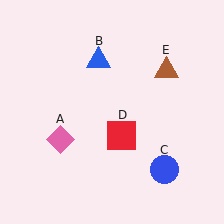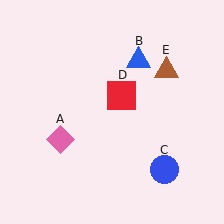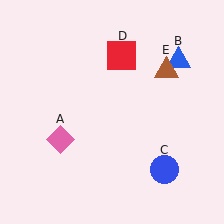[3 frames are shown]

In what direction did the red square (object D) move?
The red square (object D) moved up.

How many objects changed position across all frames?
2 objects changed position: blue triangle (object B), red square (object D).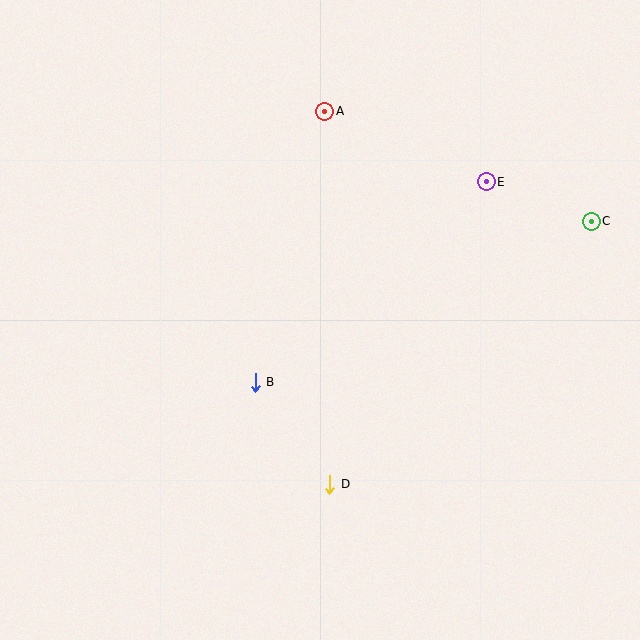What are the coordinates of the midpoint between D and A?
The midpoint between D and A is at (327, 298).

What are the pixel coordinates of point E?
Point E is at (486, 182).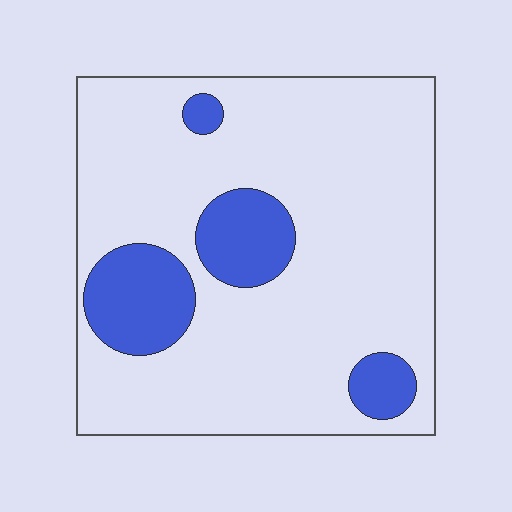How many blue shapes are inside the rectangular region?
4.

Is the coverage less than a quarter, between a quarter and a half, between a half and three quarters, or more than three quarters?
Less than a quarter.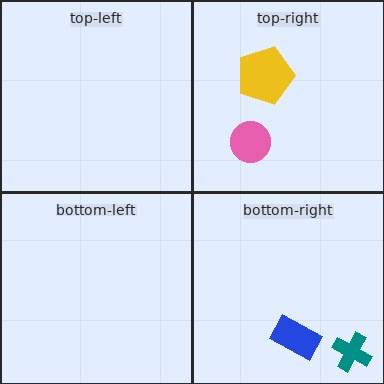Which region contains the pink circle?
The top-right region.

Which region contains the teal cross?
The bottom-right region.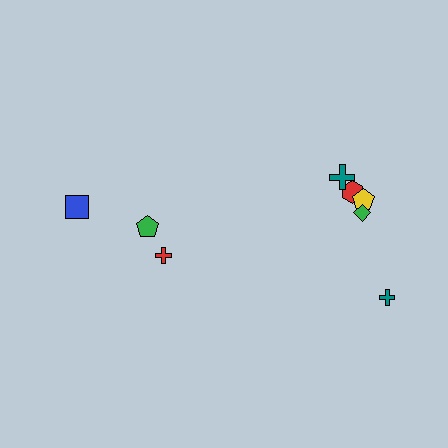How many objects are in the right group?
There are 5 objects.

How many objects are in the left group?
There are 3 objects.